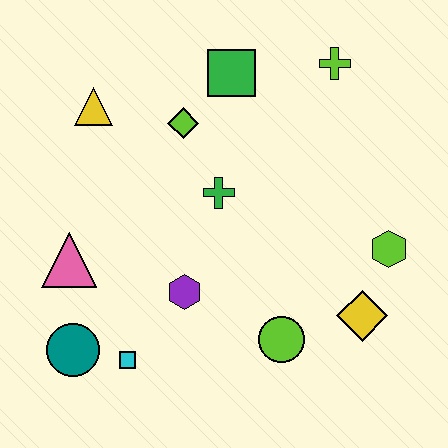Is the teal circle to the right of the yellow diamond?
No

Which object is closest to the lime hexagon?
The yellow diamond is closest to the lime hexagon.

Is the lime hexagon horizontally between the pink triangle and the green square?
No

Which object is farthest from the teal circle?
The lime cross is farthest from the teal circle.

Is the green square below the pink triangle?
No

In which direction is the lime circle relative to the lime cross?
The lime circle is below the lime cross.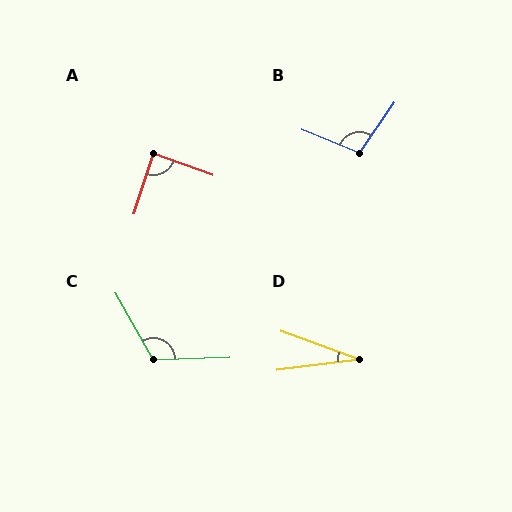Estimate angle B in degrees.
Approximately 102 degrees.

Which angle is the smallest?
D, at approximately 27 degrees.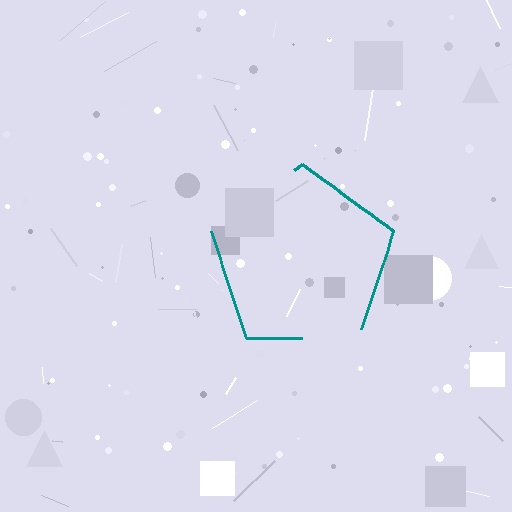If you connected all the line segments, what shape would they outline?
They would outline a pentagon.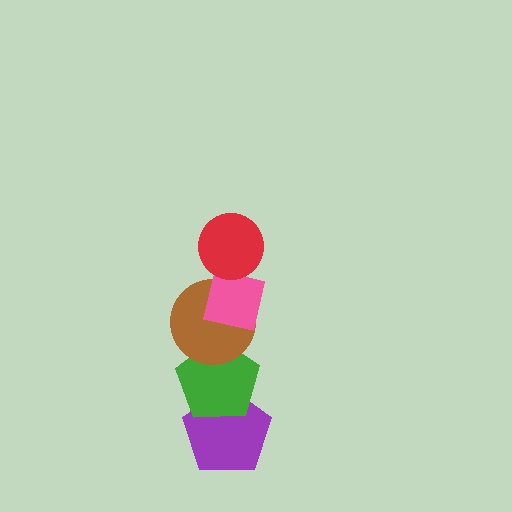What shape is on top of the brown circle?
The pink square is on top of the brown circle.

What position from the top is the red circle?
The red circle is 1st from the top.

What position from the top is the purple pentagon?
The purple pentagon is 5th from the top.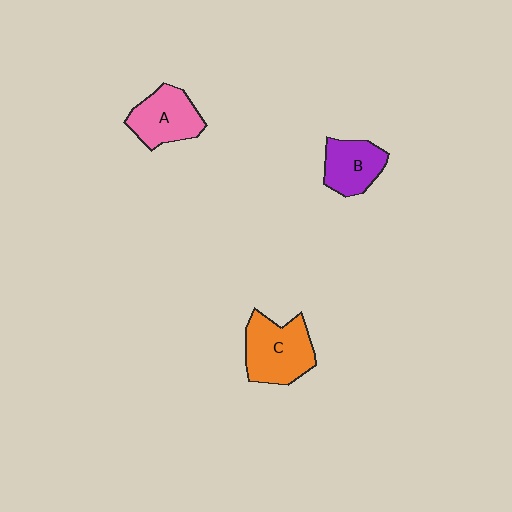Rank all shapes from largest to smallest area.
From largest to smallest: C (orange), A (pink), B (purple).